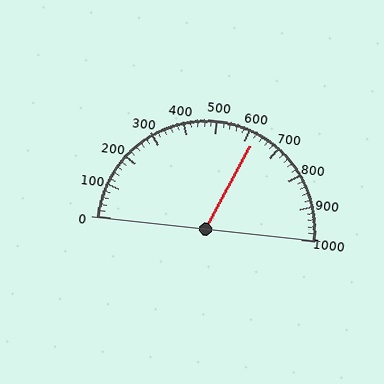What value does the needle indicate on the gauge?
The needle indicates approximately 620.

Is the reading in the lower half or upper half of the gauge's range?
The reading is in the upper half of the range (0 to 1000).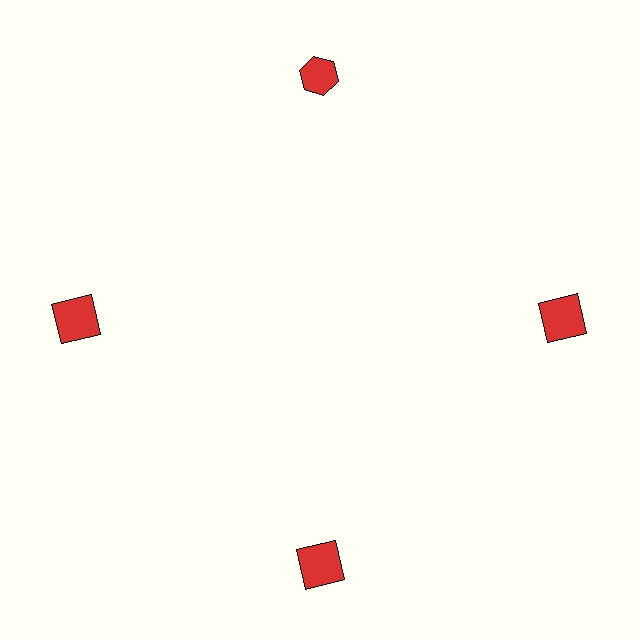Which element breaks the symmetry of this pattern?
The red hexagon at roughly the 12 o'clock position breaks the symmetry. All other shapes are red squares.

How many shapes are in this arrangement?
There are 4 shapes arranged in a ring pattern.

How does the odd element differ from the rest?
It has a different shape: hexagon instead of square.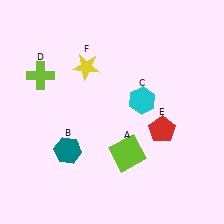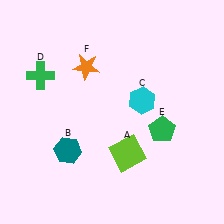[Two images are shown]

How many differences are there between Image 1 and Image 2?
There are 3 differences between the two images.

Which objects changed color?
D changed from lime to green. E changed from red to green. F changed from yellow to orange.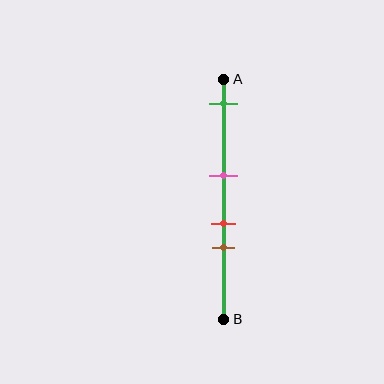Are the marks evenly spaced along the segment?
No, the marks are not evenly spaced.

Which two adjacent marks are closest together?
The red and brown marks are the closest adjacent pair.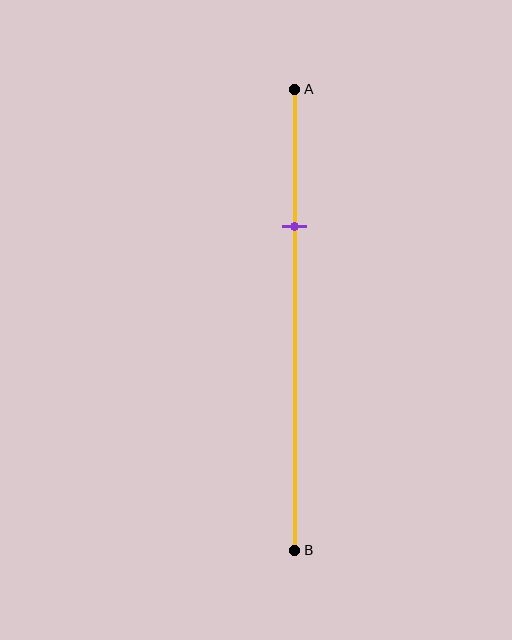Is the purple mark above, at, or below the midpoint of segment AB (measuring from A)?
The purple mark is above the midpoint of segment AB.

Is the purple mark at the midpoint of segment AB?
No, the mark is at about 30% from A, not at the 50% midpoint.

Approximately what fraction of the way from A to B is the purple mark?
The purple mark is approximately 30% of the way from A to B.